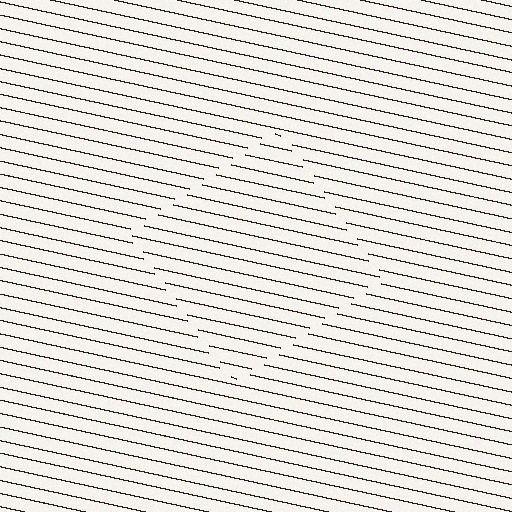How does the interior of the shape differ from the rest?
The interior of the shape contains the same grating, shifted by half a period — the contour is defined by the phase discontinuity where line-ends from the inner and outer gratings abut.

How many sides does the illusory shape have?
4 sides — the line-ends trace a square.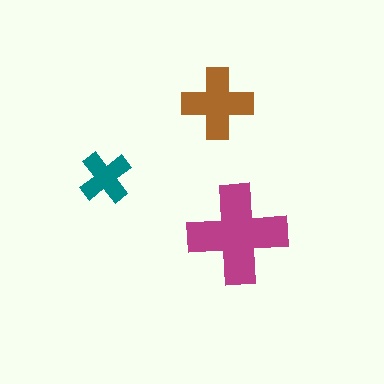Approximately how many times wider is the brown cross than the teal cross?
About 1.5 times wider.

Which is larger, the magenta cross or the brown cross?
The magenta one.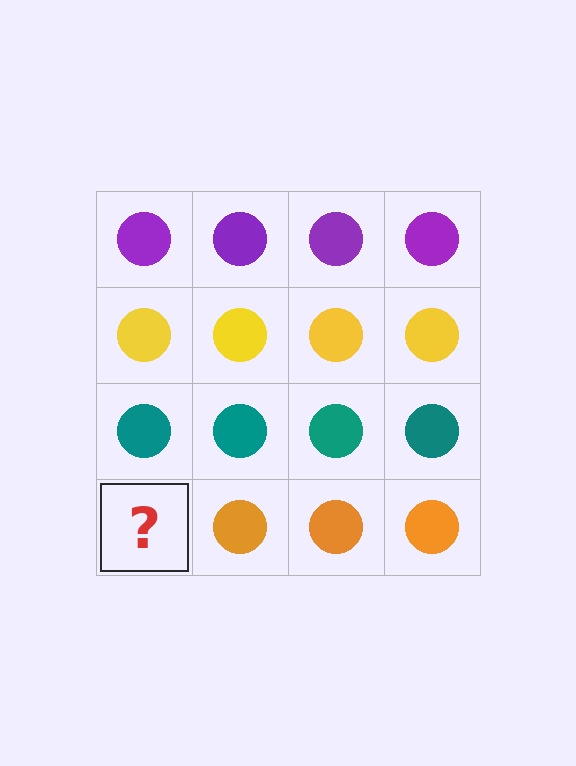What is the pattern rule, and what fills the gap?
The rule is that each row has a consistent color. The gap should be filled with an orange circle.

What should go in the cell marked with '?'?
The missing cell should contain an orange circle.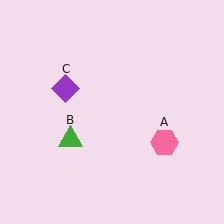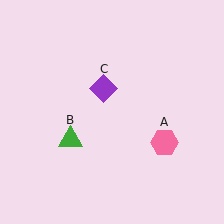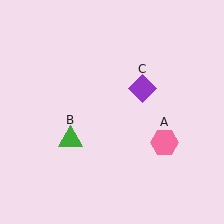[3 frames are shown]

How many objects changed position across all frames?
1 object changed position: purple diamond (object C).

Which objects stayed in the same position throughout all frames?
Pink hexagon (object A) and green triangle (object B) remained stationary.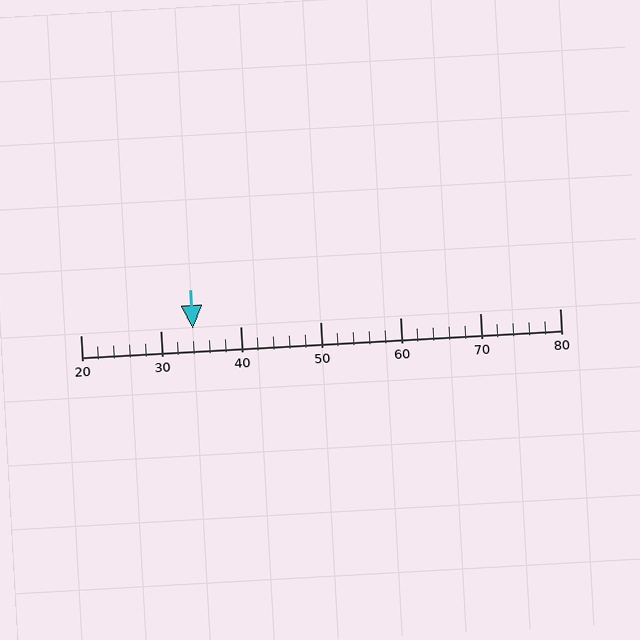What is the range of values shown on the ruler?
The ruler shows values from 20 to 80.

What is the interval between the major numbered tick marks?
The major tick marks are spaced 10 units apart.